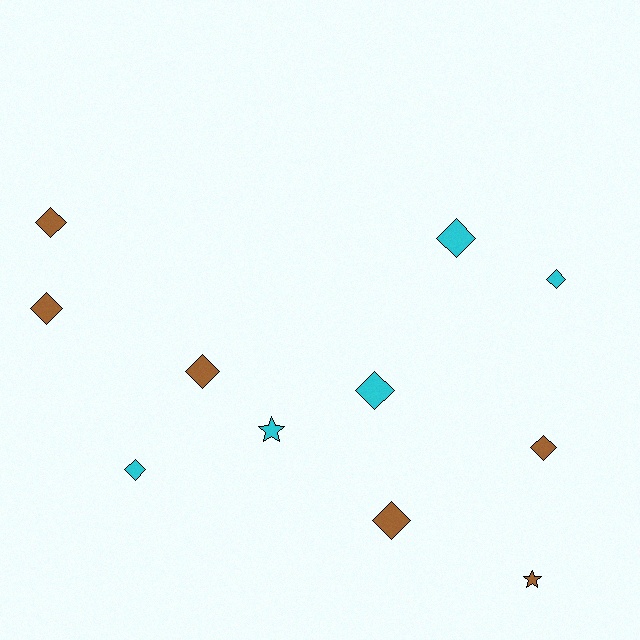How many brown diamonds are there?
There are 5 brown diamonds.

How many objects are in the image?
There are 11 objects.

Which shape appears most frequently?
Diamond, with 9 objects.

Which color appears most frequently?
Brown, with 6 objects.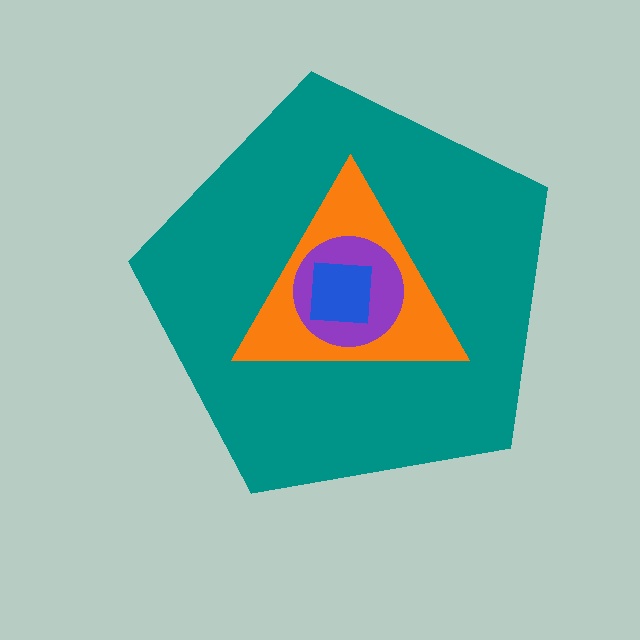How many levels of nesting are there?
4.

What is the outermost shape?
The teal pentagon.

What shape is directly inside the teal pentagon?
The orange triangle.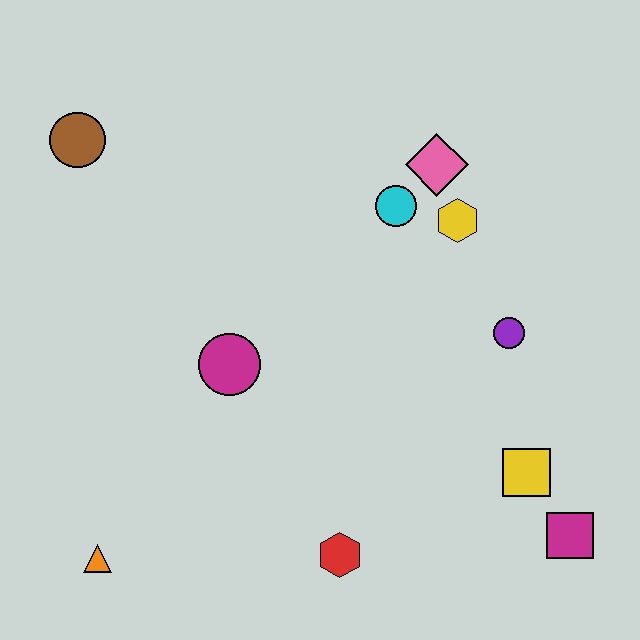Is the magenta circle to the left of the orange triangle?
No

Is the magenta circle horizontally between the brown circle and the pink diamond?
Yes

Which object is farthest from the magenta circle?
The magenta square is farthest from the magenta circle.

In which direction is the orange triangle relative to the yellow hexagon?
The orange triangle is to the left of the yellow hexagon.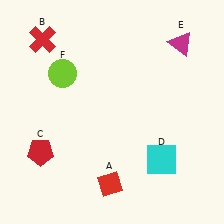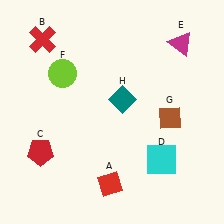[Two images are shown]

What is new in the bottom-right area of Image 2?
A brown diamond (G) was added in the bottom-right area of Image 2.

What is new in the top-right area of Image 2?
A teal diamond (H) was added in the top-right area of Image 2.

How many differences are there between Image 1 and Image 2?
There are 2 differences between the two images.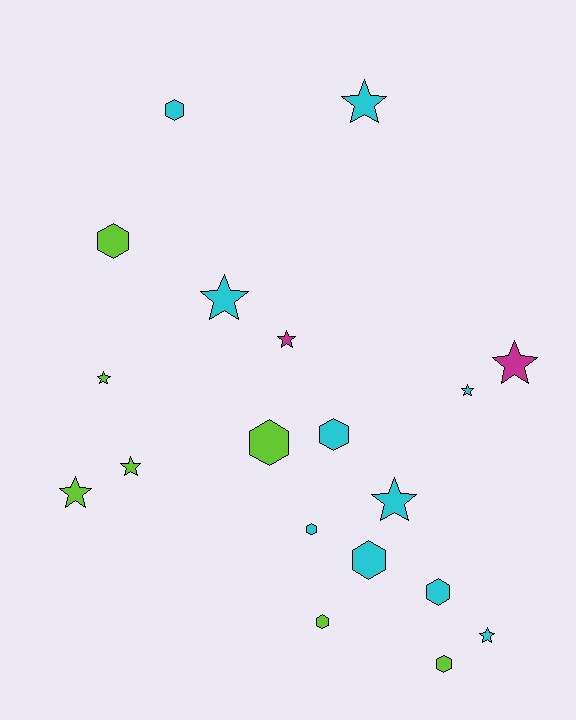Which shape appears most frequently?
Star, with 10 objects.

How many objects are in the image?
There are 19 objects.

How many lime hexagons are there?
There are 4 lime hexagons.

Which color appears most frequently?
Cyan, with 10 objects.